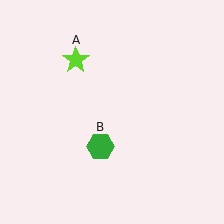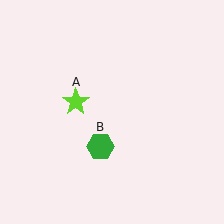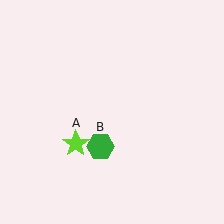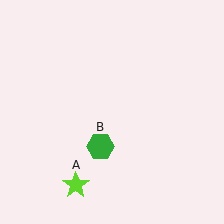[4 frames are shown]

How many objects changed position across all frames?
1 object changed position: lime star (object A).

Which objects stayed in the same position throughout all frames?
Green hexagon (object B) remained stationary.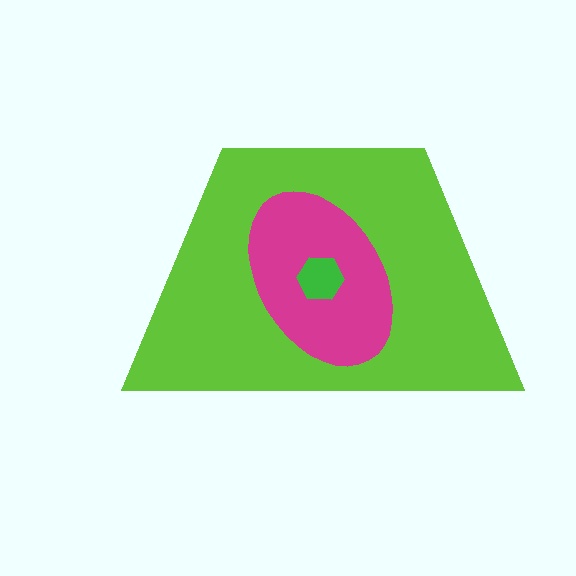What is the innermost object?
The green hexagon.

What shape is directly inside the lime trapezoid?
The magenta ellipse.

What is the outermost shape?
The lime trapezoid.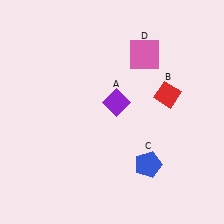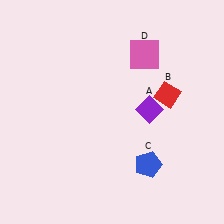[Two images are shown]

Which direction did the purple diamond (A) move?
The purple diamond (A) moved right.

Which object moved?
The purple diamond (A) moved right.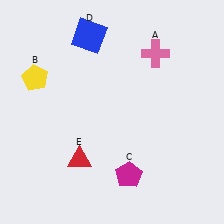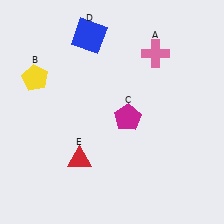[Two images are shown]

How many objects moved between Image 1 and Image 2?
1 object moved between the two images.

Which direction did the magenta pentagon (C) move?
The magenta pentagon (C) moved up.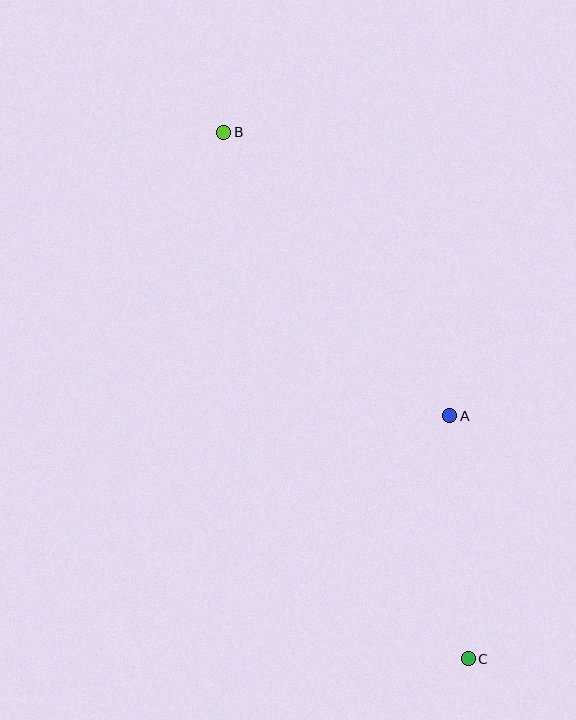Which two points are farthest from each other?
Points B and C are farthest from each other.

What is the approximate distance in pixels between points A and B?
The distance between A and B is approximately 363 pixels.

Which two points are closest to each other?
Points A and C are closest to each other.